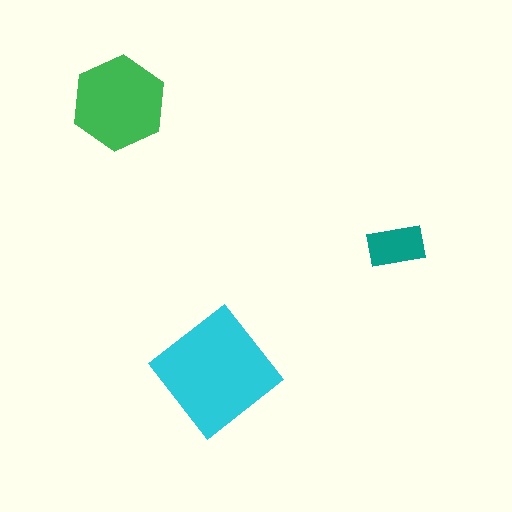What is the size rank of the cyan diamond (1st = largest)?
1st.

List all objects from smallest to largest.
The teal rectangle, the green hexagon, the cyan diamond.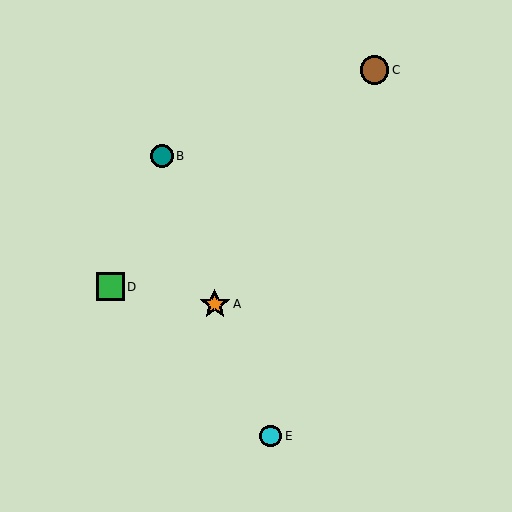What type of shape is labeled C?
Shape C is a brown circle.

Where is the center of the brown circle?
The center of the brown circle is at (374, 70).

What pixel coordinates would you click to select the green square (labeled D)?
Click at (110, 287) to select the green square D.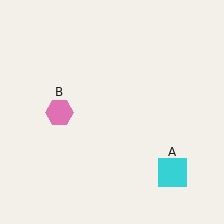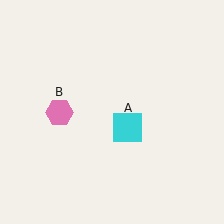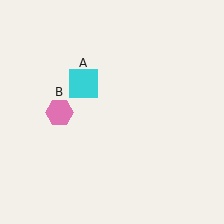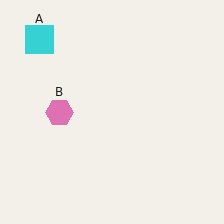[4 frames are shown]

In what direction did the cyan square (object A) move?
The cyan square (object A) moved up and to the left.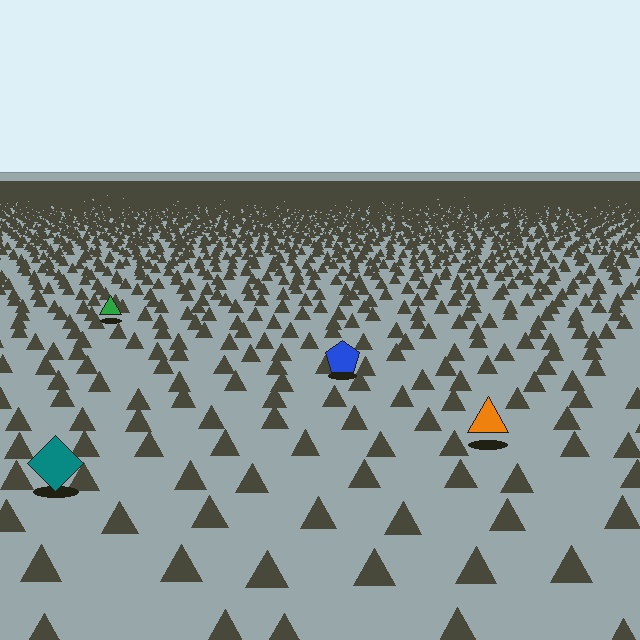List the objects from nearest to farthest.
From nearest to farthest: the teal diamond, the orange triangle, the blue pentagon, the green triangle.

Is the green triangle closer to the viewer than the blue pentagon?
No. The blue pentagon is closer — you can tell from the texture gradient: the ground texture is coarser near it.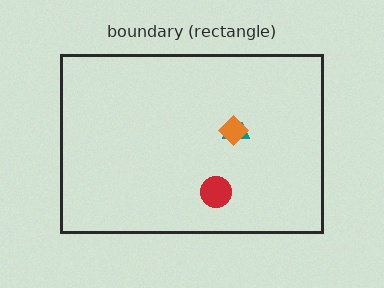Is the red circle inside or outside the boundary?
Inside.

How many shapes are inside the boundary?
3 inside, 0 outside.